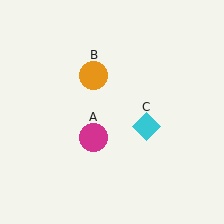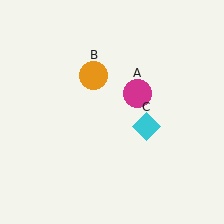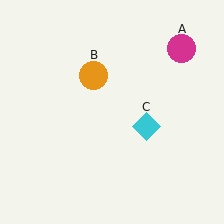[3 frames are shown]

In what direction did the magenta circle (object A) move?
The magenta circle (object A) moved up and to the right.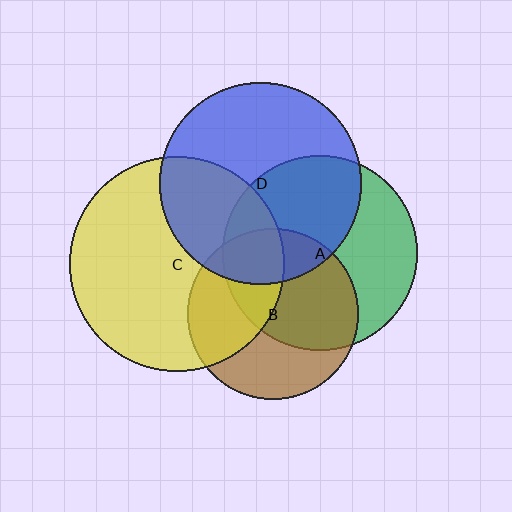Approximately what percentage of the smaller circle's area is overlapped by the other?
Approximately 45%.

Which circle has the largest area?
Circle C (yellow).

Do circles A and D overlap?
Yes.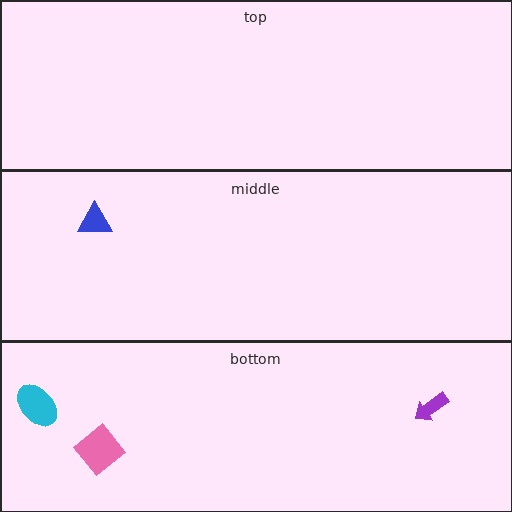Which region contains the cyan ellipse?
The bottom region.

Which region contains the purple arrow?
The bottom region.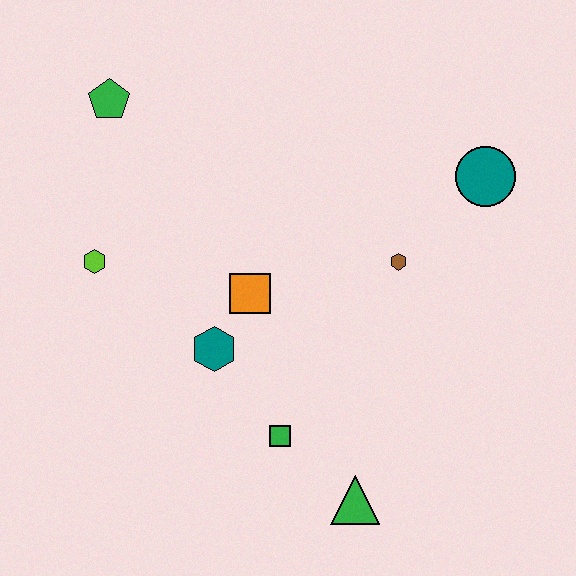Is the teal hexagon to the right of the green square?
No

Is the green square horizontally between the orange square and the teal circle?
Yes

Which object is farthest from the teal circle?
The lime hexagon is farthest from the teal circle.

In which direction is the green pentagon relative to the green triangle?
The green pentagon is above the green triangle.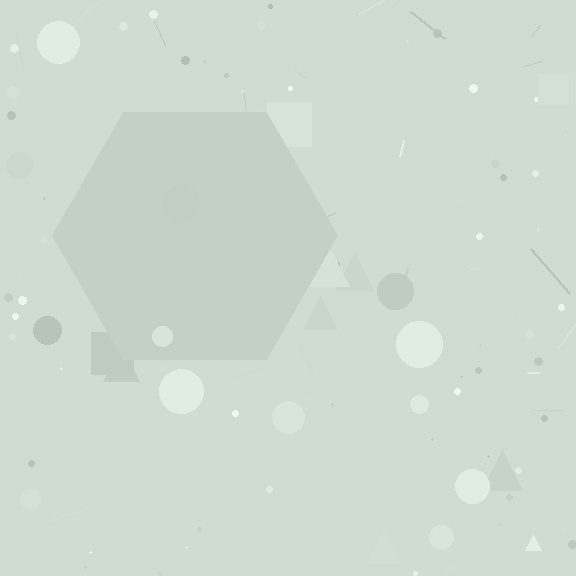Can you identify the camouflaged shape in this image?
The camouflaged shape is a hexagon.